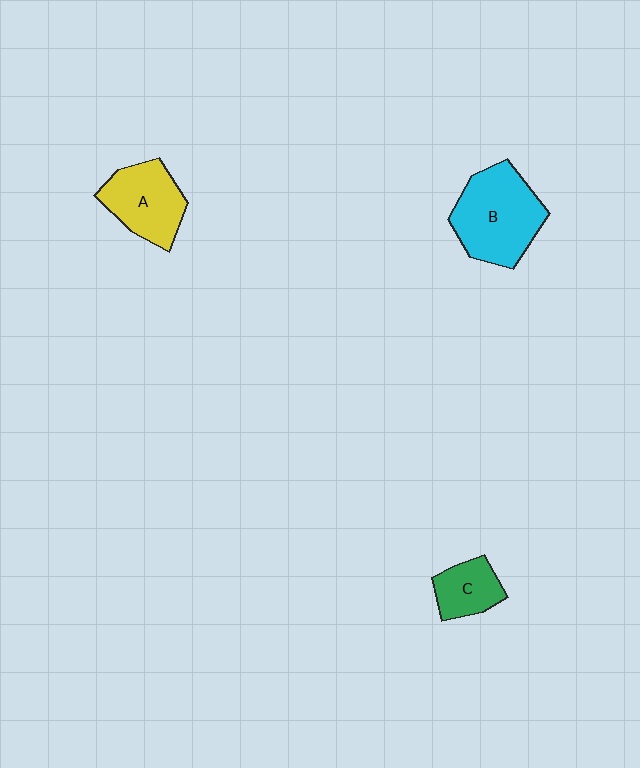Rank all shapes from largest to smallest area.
From largest to smallest: B (cyan), A (yellow), C (green).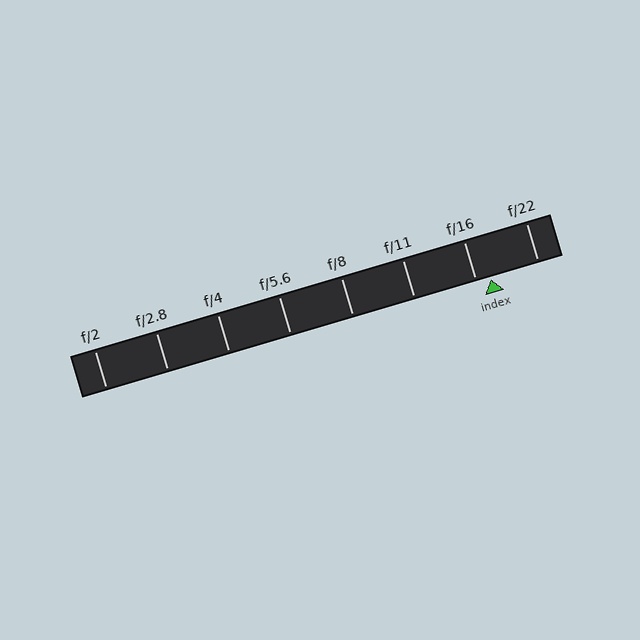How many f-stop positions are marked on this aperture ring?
There are 8 f-stop positions marked.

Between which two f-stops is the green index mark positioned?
The index mark is between f/16 and f/22.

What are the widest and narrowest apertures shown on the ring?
The widest aperture shown is f/2 and the narrowest is f/22.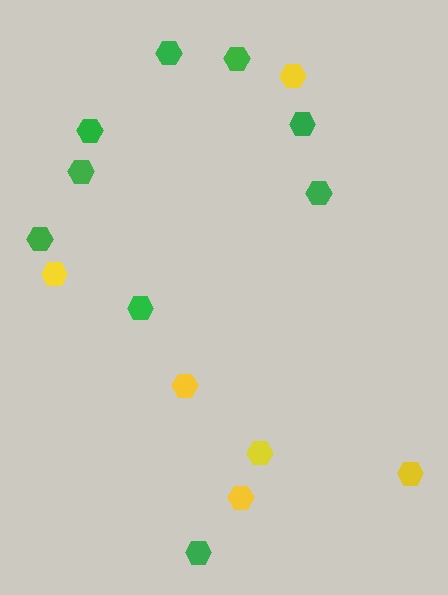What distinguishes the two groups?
There are 2 groups: one group of green hexagons (9) and one group of yellow hexagons (6).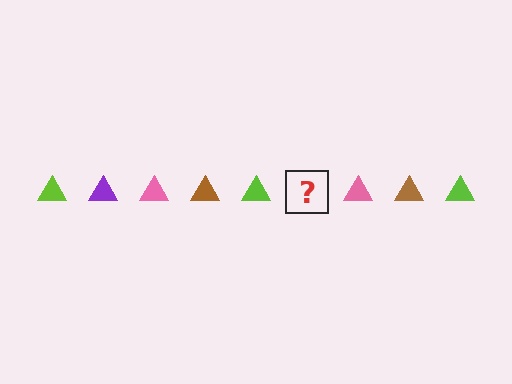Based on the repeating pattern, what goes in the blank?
The blank should be a purple triangle.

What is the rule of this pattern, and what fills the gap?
The rule is that the pattern cycles through lime, purple, pink, brown triangles. The gap should be filled with a purple triangle.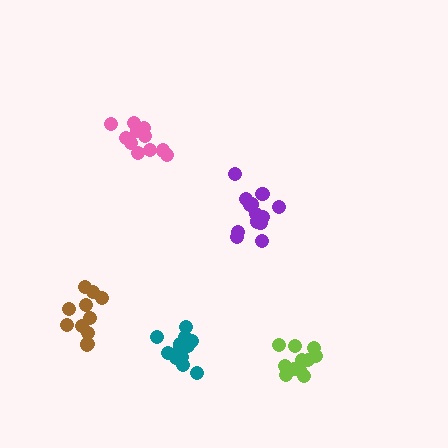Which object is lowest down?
The lime cluster is bottommost.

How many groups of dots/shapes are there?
There are 5 groups.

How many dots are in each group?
Group 1: 13 dots, Group 2: 13 dots, Group 3: 11 dots, Group 4: 12 dots, Group 5: 11 dots (60 total).